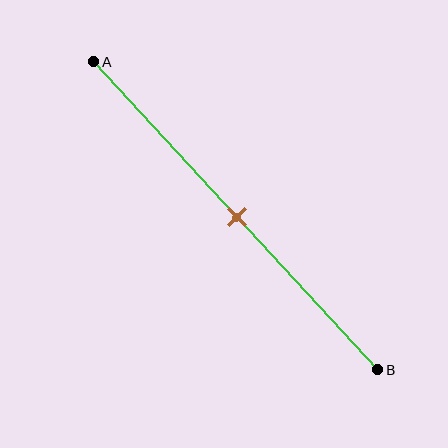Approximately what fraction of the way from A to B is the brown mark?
The brown mark is approximately 50% of the way from A to B.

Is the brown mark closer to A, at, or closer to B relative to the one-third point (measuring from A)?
The brown mark is closer to point B than the one-third point of segment AB.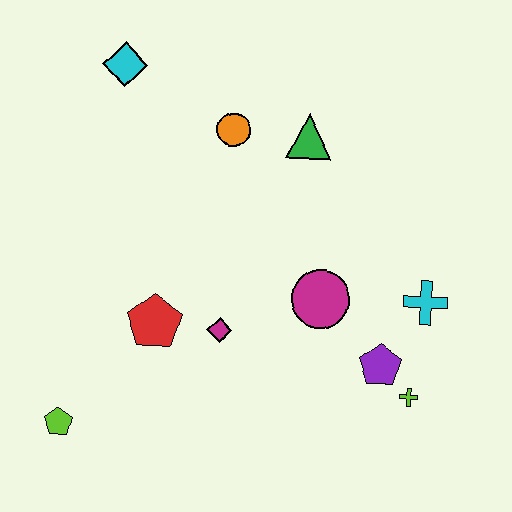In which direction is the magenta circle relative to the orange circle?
The magenta circle is below the orange circle.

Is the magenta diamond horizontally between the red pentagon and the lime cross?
Yes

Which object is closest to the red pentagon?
The magenta diamond is closest to the red pentagon.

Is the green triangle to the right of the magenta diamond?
Yes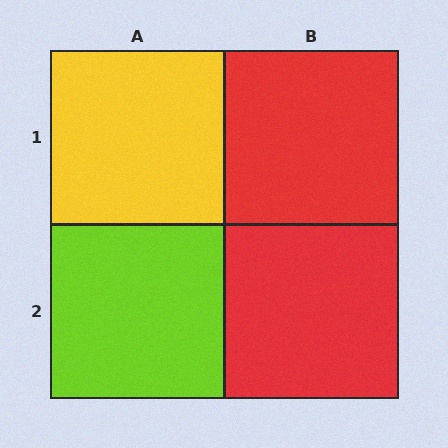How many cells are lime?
1 cell is lime.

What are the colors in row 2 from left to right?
Lime, red.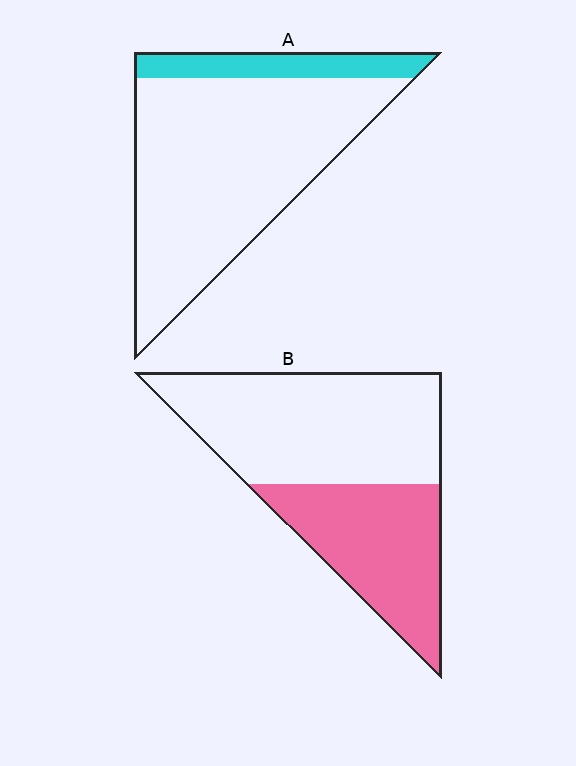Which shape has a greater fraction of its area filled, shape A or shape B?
Shape B.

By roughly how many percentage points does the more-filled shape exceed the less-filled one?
By roughly 25 percentage points (B over A).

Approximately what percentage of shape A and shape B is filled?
A is approximately 15% and B is approximately 40%.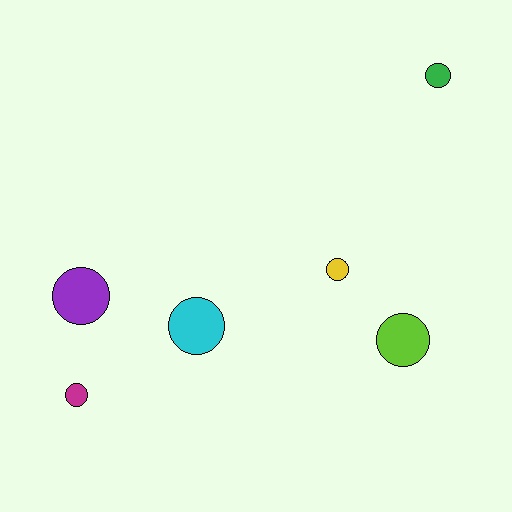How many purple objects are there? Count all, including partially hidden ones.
There is 1 purple object.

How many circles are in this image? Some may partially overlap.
There are 6 circles.